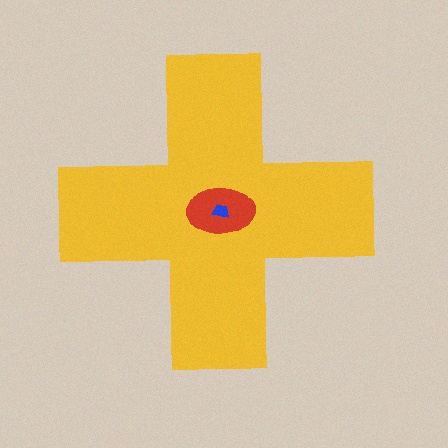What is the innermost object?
The blue trapezoid.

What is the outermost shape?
The yellow cross.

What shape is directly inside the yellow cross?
The red ellipse.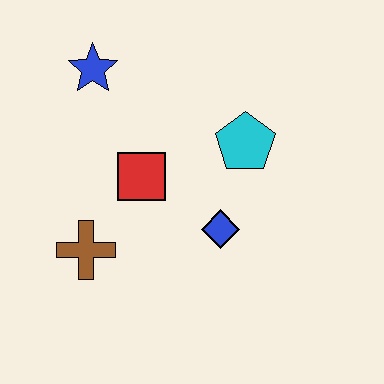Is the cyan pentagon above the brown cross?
Yes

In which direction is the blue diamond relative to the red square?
The blue diamond is to the right of the red square.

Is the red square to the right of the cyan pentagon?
No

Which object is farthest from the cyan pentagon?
The brown cross is farthest from the cyan pentagon.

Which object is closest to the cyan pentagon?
The blue diamond is closest to the cyan pentagon.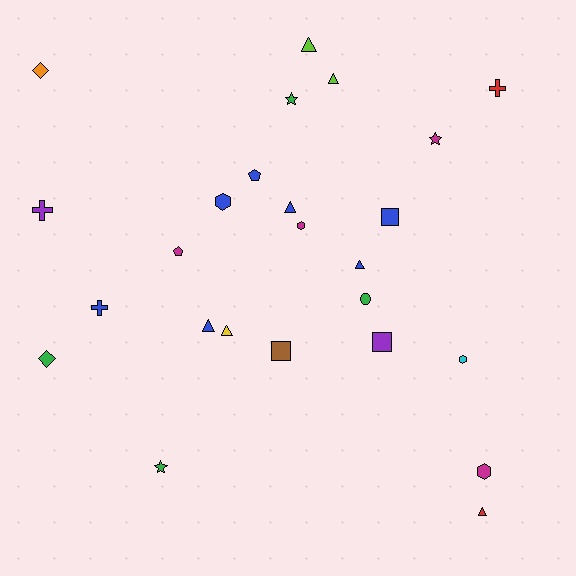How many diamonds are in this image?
There are 2 diamonds.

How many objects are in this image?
There are 25 objects.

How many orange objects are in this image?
There is 1 orange object.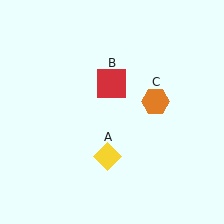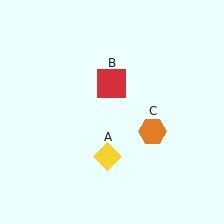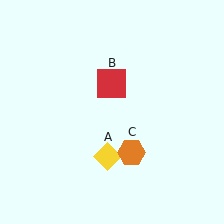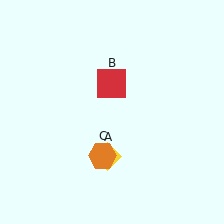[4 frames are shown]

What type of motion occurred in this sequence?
The orange hexagon (object C) rotated clockwise around the center of the scene.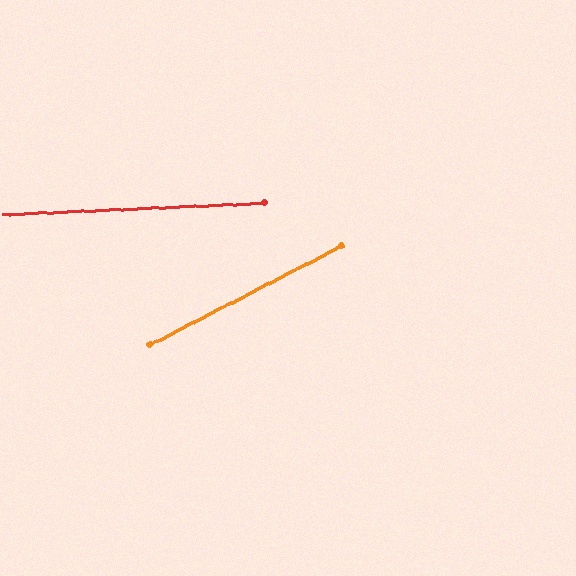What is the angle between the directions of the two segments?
Approximately 25 degrees.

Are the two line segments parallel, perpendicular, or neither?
Neither parallel nor perpendicular — they differ by about 25°.